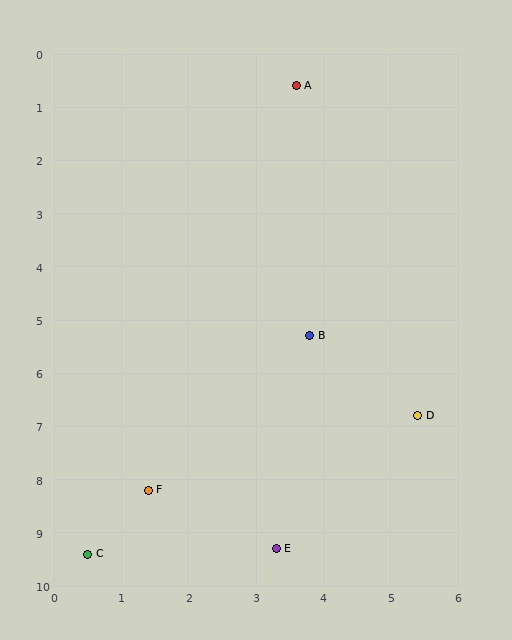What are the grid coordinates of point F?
Point F is at approximately (1.4, 8.2).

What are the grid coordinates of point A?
Point A is at approximately (3.6, 0.6).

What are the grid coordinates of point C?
Point C is at approximately (0.5, 9.4).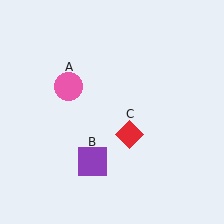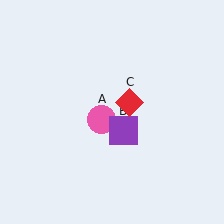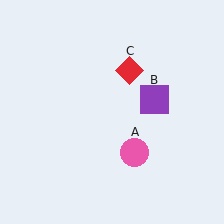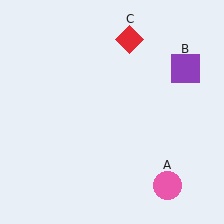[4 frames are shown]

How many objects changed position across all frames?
3 objects changed position: pink circle (object A), purple square (object B), red diamond (object C).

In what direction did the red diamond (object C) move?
The red diamond (object C) moved up.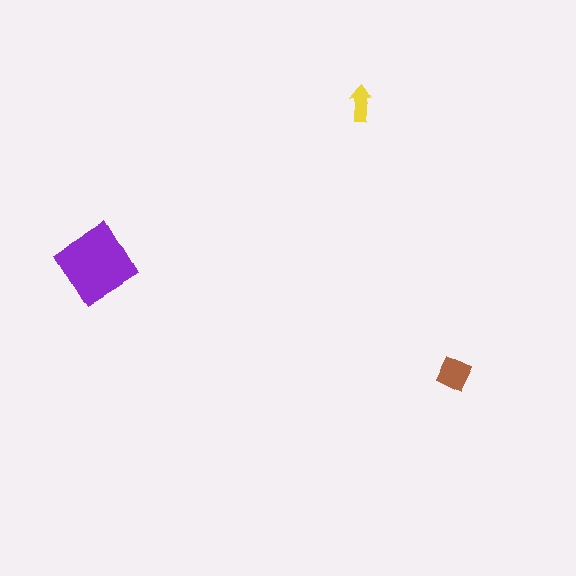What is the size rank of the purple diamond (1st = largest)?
1st.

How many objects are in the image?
There are 3 objects in the image.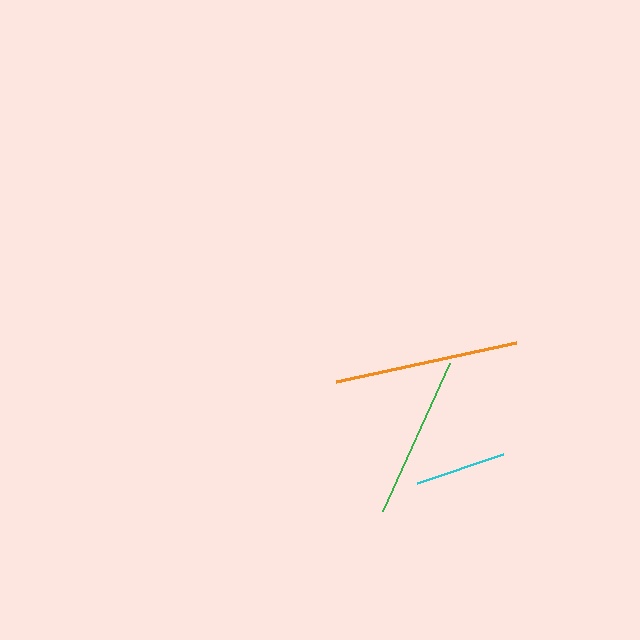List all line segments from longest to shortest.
From longest to shortest: orange, green, cyan.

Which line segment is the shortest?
The cyan line is the shortest at approximately 91 pixels.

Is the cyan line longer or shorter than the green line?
The green line is longer than the cyan line.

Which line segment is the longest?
The orange line is the longest at approximately 185 pixels.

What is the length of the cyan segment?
The cyan segment is approximately 91 pixels long.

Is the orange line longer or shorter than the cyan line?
The orange line is longer than the cyan line.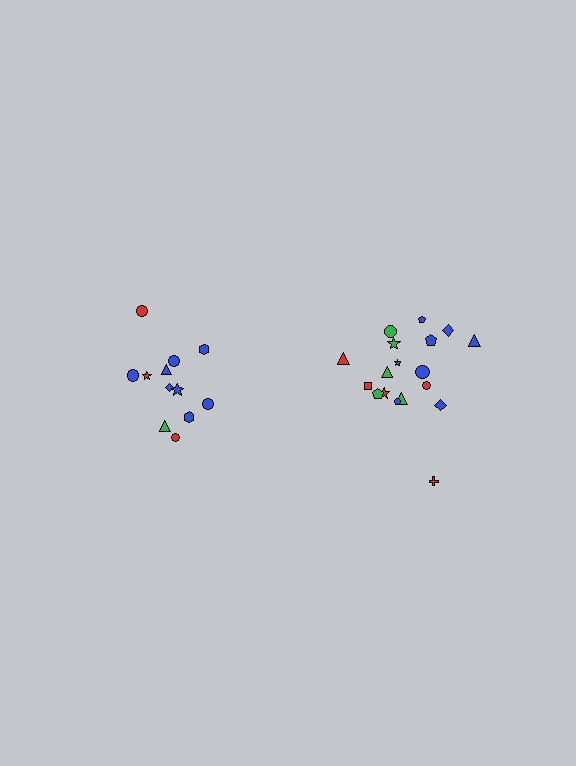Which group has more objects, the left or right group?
The right group.